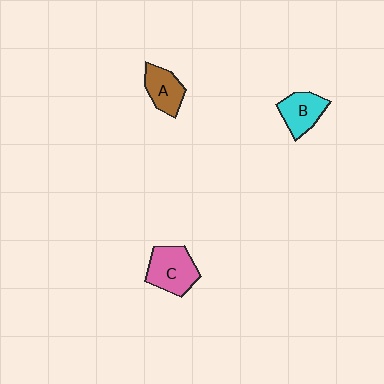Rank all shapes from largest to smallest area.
From largest to smallest: C (pink), B (cyan), A (brown).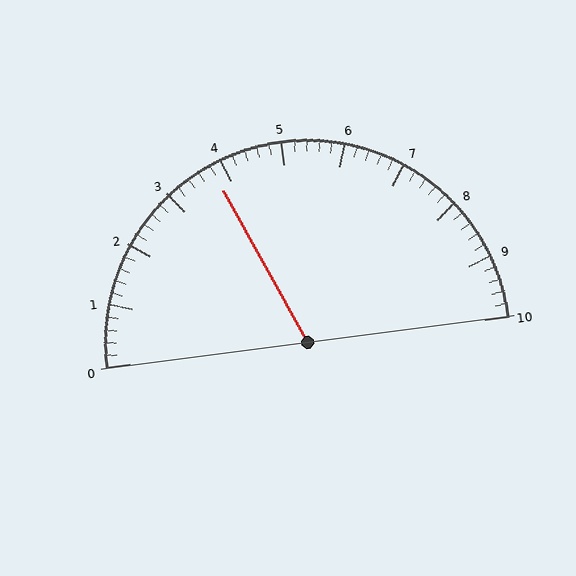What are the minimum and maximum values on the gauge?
The gauge ranges from 0 to 10.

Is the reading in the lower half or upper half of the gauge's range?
The reading is in the lower half of the range (0 to 10).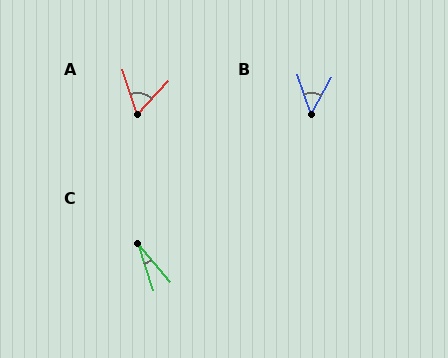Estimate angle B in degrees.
Approximately 47 degrees.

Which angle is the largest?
A, at approximately 60 degrees.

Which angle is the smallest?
C, at approximately 21 degrees.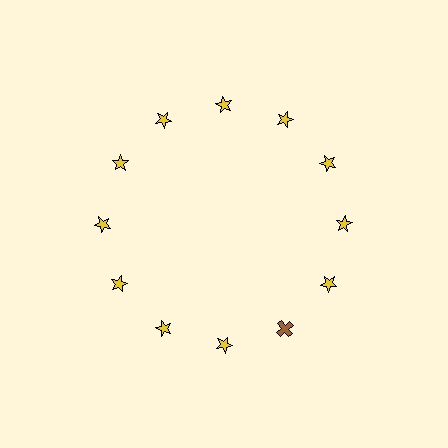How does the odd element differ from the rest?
It differs in both color (brown instead of yellow) and shape (cross instead of star).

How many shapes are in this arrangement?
There are 12 shapes arranged in a ring pattern.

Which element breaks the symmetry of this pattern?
The brown cross at roughly the 5 o'clock position breaks the symmetry. All other shapes are yellow stars.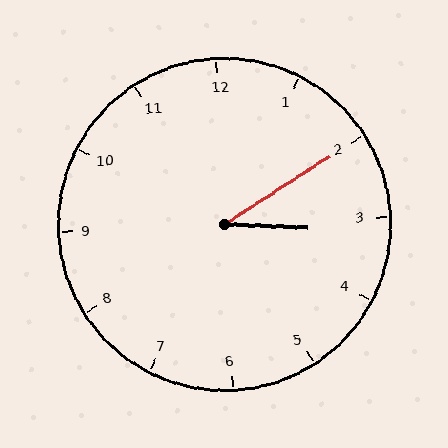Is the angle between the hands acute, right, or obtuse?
It is acute.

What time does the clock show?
3:10.